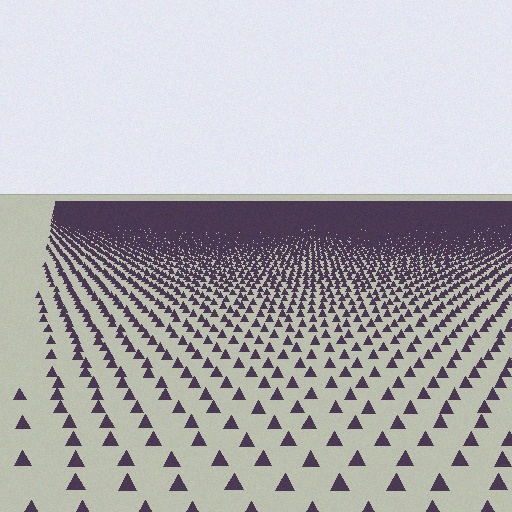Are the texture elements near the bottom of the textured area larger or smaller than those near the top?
Larger. Near the bottom, elements are closer to the viewer and appear at a bigger on-screen size.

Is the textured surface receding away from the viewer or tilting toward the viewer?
The surface is receding away from the viewer. Texture elements get smaller and denser toward the top.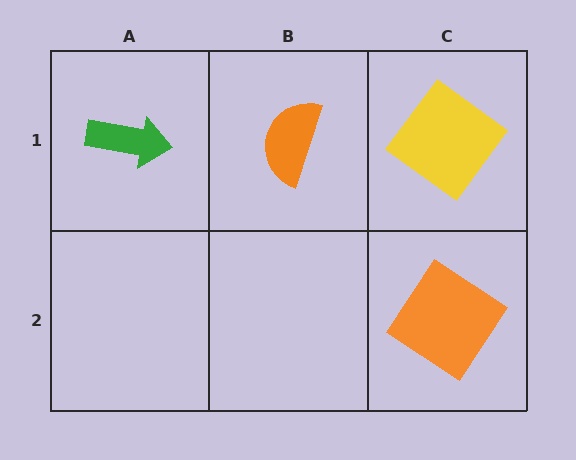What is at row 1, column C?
A yellow diamond.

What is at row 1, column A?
A green arrow.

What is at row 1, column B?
An orange semicircle.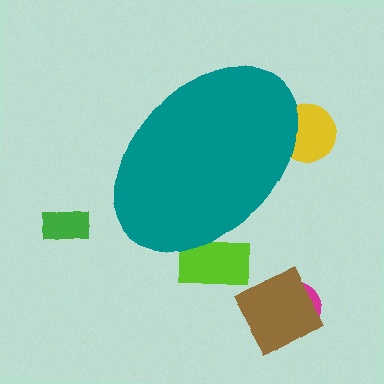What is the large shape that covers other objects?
A teal ellipse.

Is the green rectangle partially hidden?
No, the green rectangle is fully visible.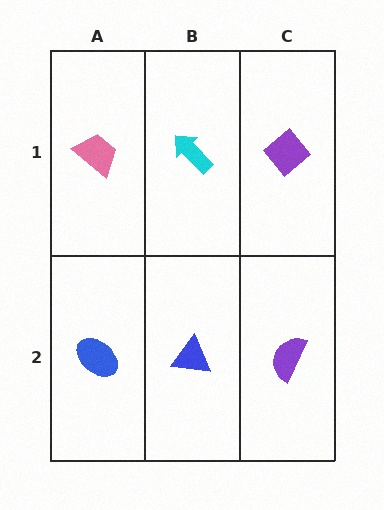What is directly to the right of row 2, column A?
A blue triangle.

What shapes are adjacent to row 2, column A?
A pink trapezoid (row 1, column A), a blue triangle (row 2, column B).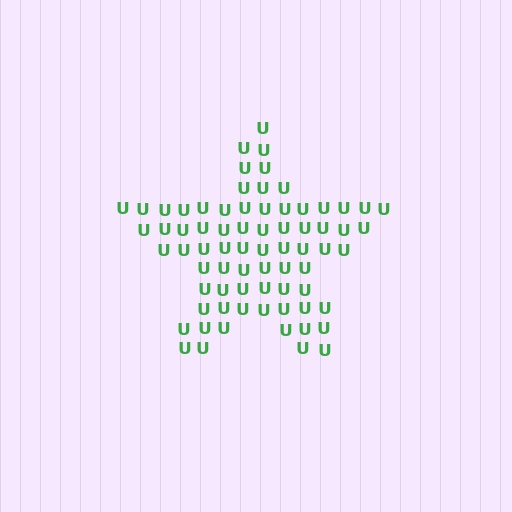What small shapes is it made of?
It is made of small letter U's.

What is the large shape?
The large shape is a star.